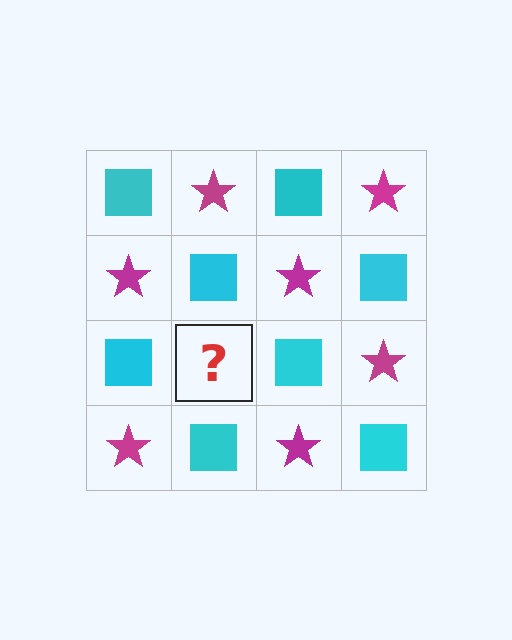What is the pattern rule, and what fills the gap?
The rule is that it alternates cyan square and magenta star in a checkerboard pattern. The gap should be filled with a magenta star.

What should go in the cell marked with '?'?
The missing cell should contain a magenta star.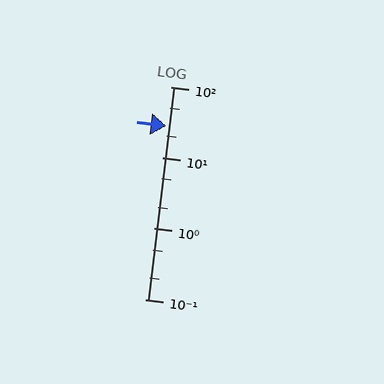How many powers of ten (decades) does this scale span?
The scale spans 3 decades, from 0.1 to 100.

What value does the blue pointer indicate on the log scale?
The pointer indicates approximately 28.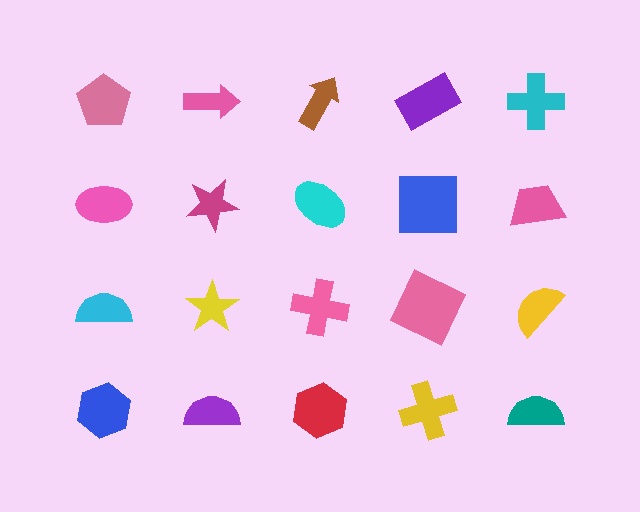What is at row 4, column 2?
A purple semicircle.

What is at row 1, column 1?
A pink pentagon.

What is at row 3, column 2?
A yellow star.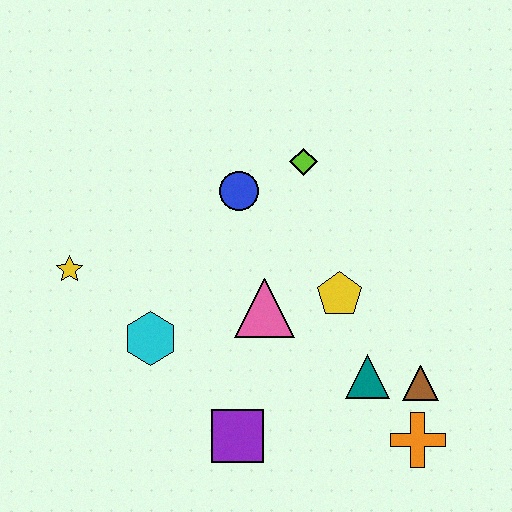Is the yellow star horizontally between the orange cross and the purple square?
No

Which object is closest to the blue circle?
The lime diamond is closest to the blue circle.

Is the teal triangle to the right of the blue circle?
Yes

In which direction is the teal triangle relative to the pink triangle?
The teal triangle is to the right of the pink triangle.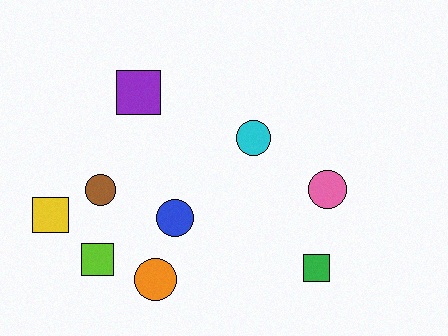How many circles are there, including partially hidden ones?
There are 5 circles.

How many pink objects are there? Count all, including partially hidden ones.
There is 1 pink object.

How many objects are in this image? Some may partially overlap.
There are 9 objects.